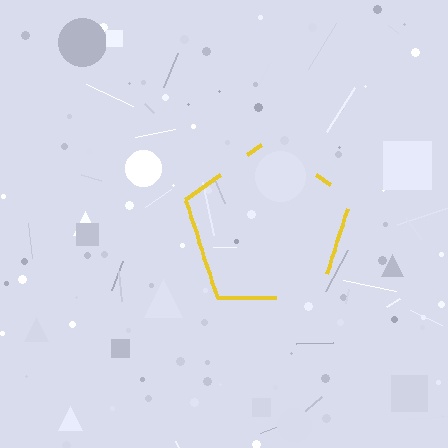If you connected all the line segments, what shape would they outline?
They would outline a pentagon.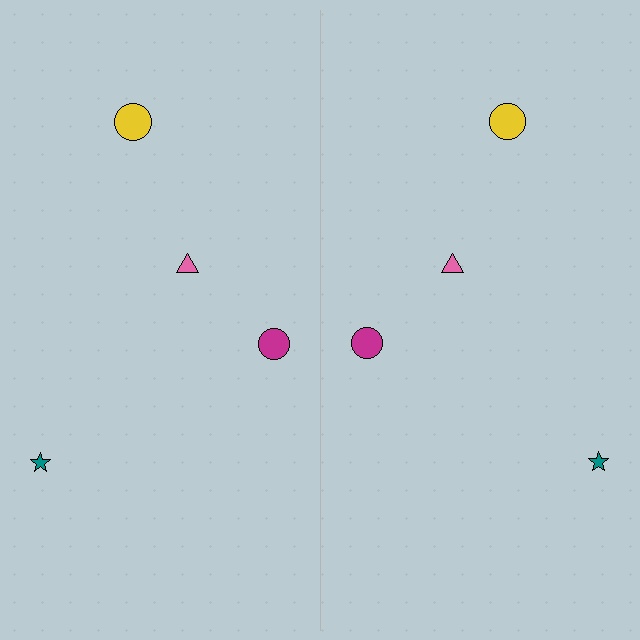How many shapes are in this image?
There are 8 shapes in this image.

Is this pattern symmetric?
Yes, this pattern has bilateral (reflection) symmetry.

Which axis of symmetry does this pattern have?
The pattern has a vertical axis of symmetry running through the center of the image.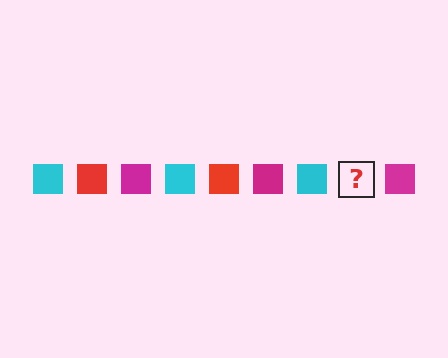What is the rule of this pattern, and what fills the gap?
The rule is that the pattern cycles through cyan, red, magenta squares. The gap should be filled with a red square.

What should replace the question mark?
The question mark should be replaced with a red square.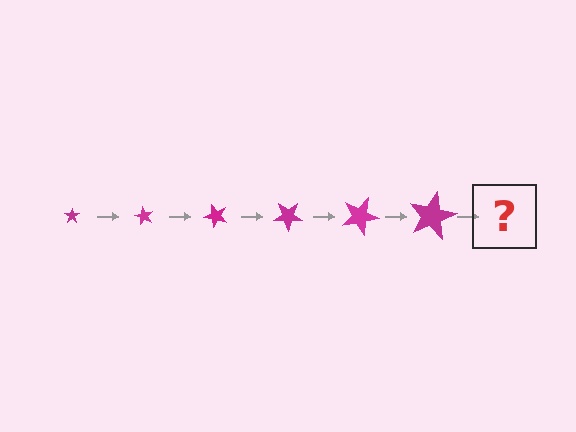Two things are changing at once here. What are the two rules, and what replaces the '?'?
The two rules are that the star grows larger each step and it rotates 60 degrees each step. The '?' should be a star, larger than the previous one and rotated 360 degrees from the start.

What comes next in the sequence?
The next element should be a star, larger than the previous one and rotated 360 degrees from the start.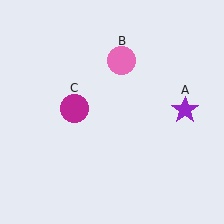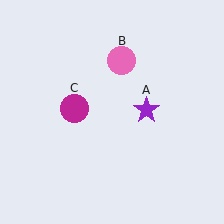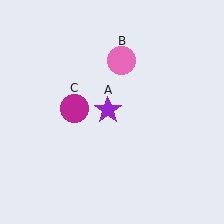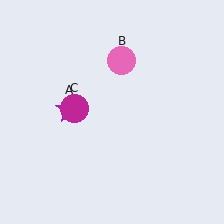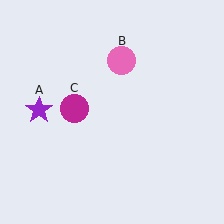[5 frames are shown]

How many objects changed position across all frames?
1 object changed position: purple star (object A).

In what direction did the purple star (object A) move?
The purple star (object A) moved left.